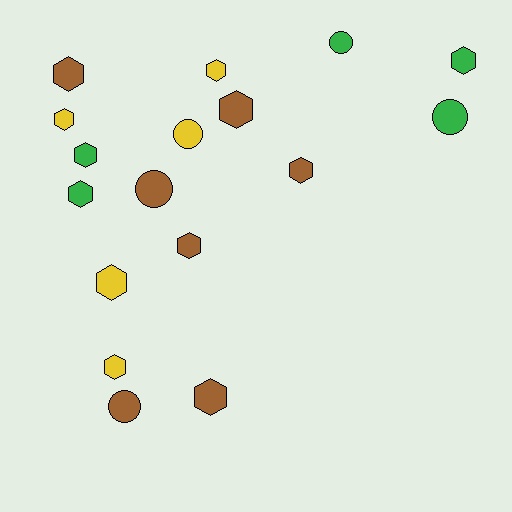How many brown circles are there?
There are 2 brown circles.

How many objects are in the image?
There are 17 objects.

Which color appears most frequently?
Brown, with 7 objects.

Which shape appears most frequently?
Hexagon, with 12 objects.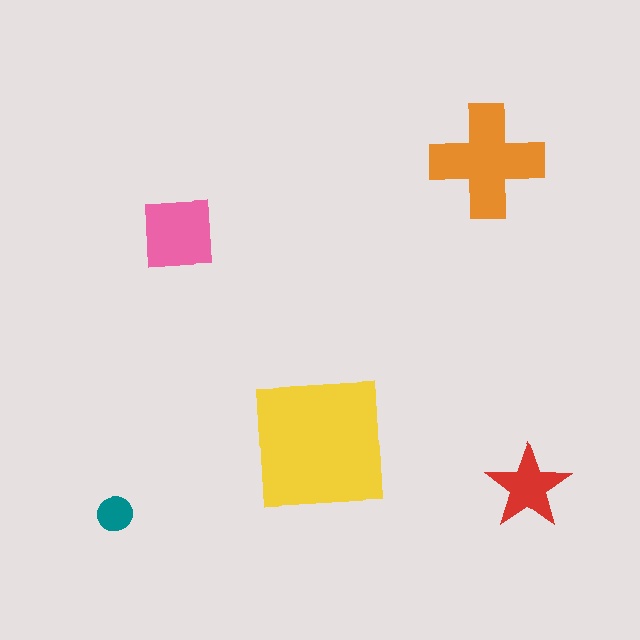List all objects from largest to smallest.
The yellow square, the orange cross, the pink square, the red star, the teal circle.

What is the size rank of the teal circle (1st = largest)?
5th.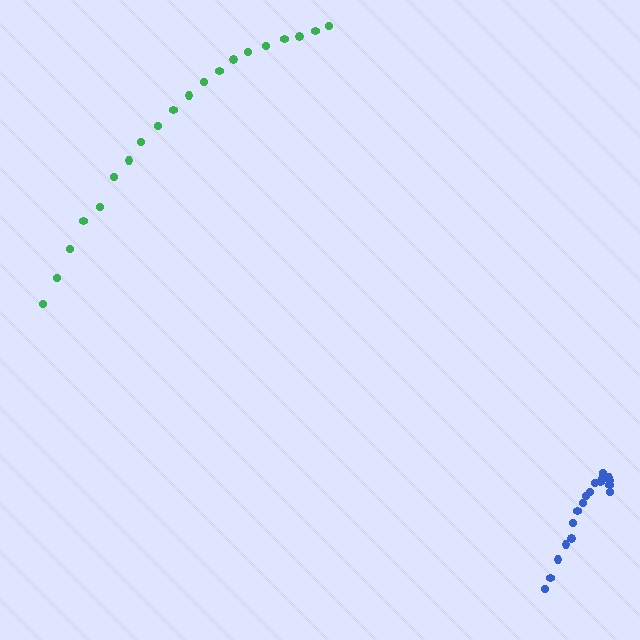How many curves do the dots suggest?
There are 2 distinct paths.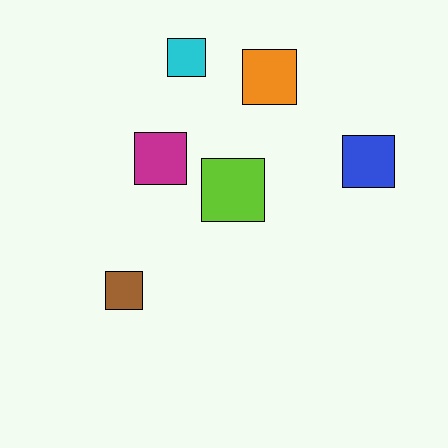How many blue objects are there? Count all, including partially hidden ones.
There is 1 blue object.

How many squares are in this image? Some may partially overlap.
There are 6 squares.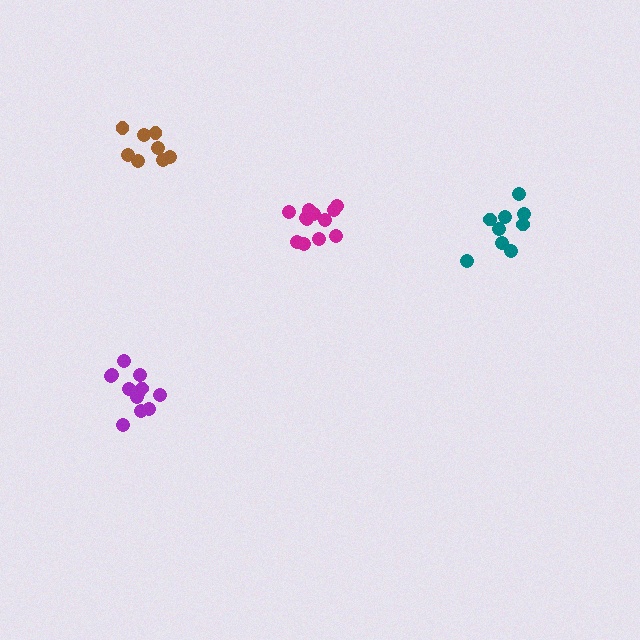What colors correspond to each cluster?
The clusters are colored: purple, magenta, teal, brown.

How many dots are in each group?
Group 1: 12 dots, Group 2: 12 dots, Group 3: 9 dots, Group 4: 8 dots (41 total).